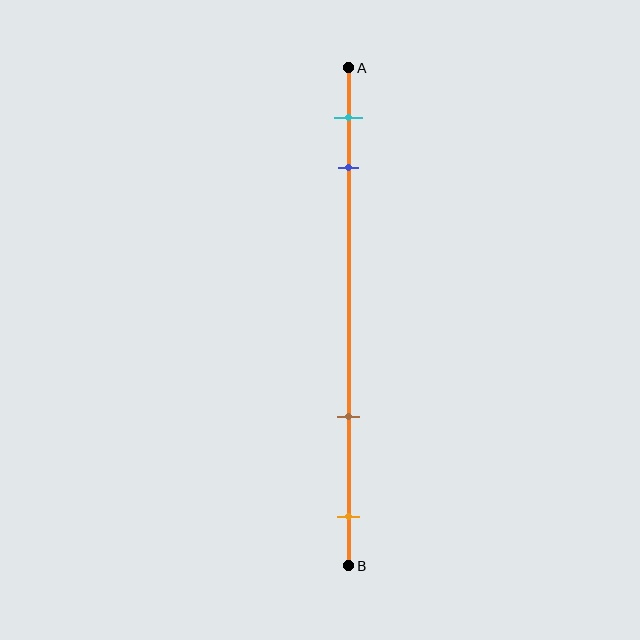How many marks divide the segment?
There are 4 marks dividing the segment.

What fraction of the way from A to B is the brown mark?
The brown mark is approximately 70% (0.7) of the way from A to B.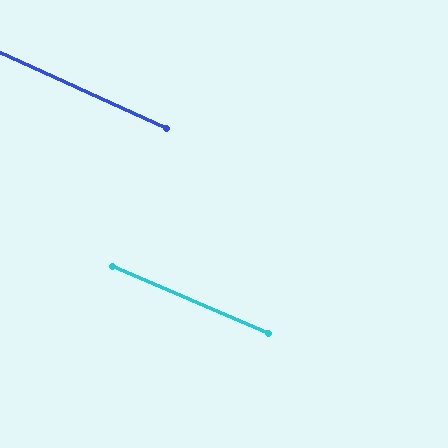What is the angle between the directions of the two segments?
Approximately 1 degree.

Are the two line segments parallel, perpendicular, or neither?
Parallel — their directions differ by only 1.3°.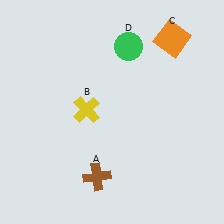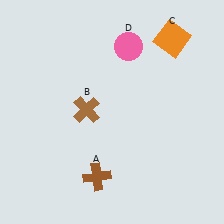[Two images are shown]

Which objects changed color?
B changed from yellow to brown. D changed from green to pink.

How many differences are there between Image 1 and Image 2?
There are 2 differences between the two images.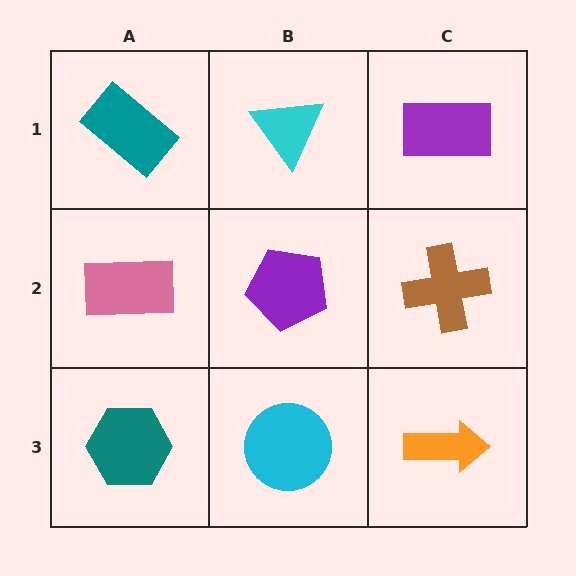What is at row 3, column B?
A cyan circle.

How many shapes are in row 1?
3 shapes.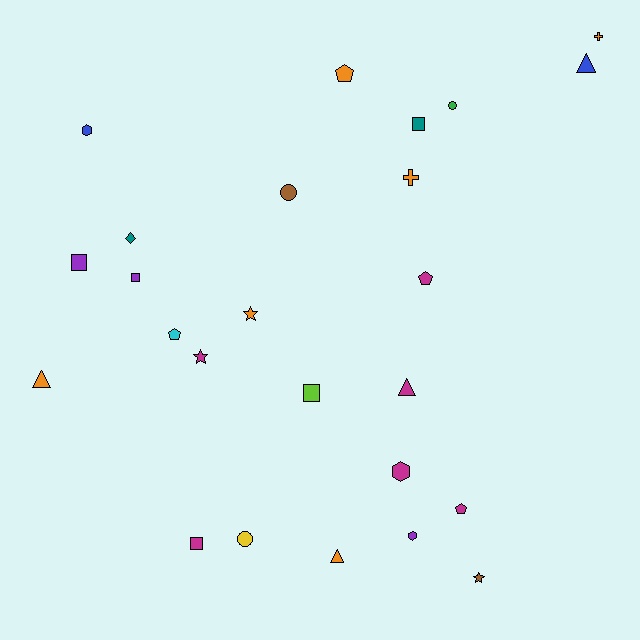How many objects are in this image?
There are 25 objects.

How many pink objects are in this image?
There are no pink objects.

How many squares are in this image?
There are 5 squares.